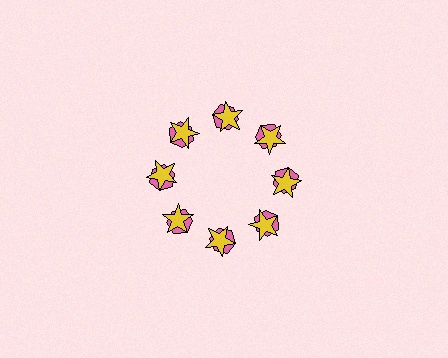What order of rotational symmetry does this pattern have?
This pattern has 8-fold rotational symmetry.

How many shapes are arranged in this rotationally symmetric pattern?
There are 16 shapes, arranged in 8 groups of 2.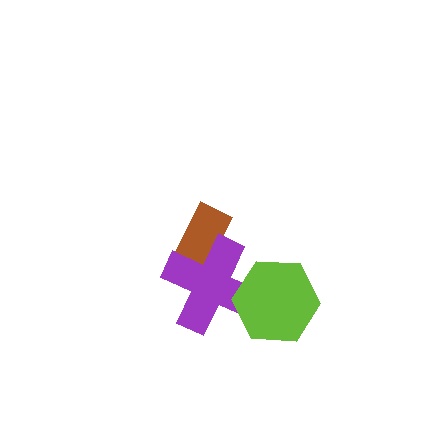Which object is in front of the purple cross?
The lime hexagon is in front of the purple cross.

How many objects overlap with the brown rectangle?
1 object overlaps with the brown rectangle.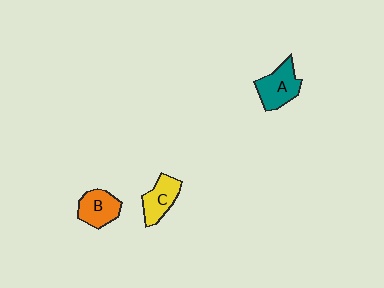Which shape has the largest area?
Shape A (teal).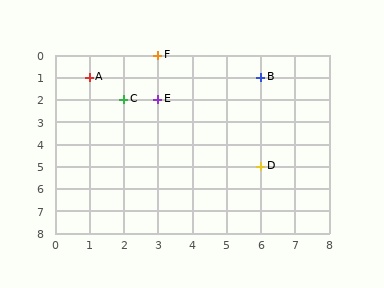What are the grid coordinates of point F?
Point F is at grid coordinates (3, 0).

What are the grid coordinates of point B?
Point B is at grid coordinates (6, 1).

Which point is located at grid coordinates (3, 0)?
Point F is at (3, 0).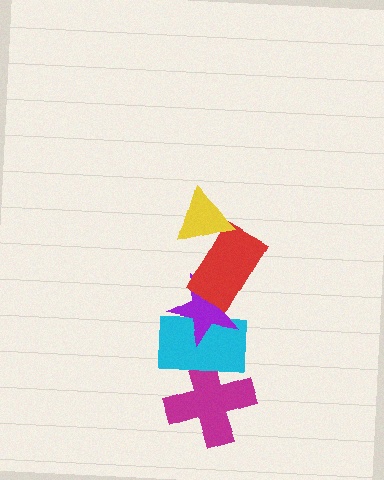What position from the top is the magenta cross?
The magenta cross is 5th from the top.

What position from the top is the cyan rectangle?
The cyan rectangle is 4th from the top.